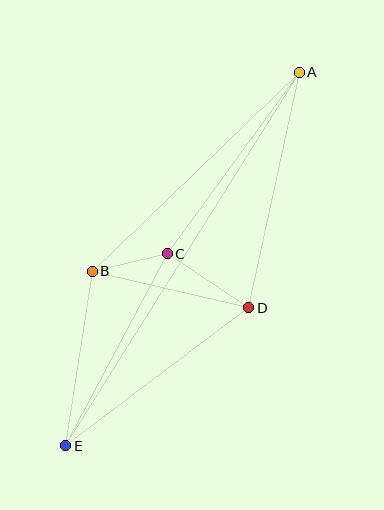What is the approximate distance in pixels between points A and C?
The distance between A and C is approximately 224 pixels.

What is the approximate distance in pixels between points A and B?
The distance between A and B is approximately 287 pixels.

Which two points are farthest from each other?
Points A and E are farthest from each other.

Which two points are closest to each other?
Points B and C are closest to each other.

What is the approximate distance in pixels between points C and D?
The distance between C and D is approximately 98 pixels.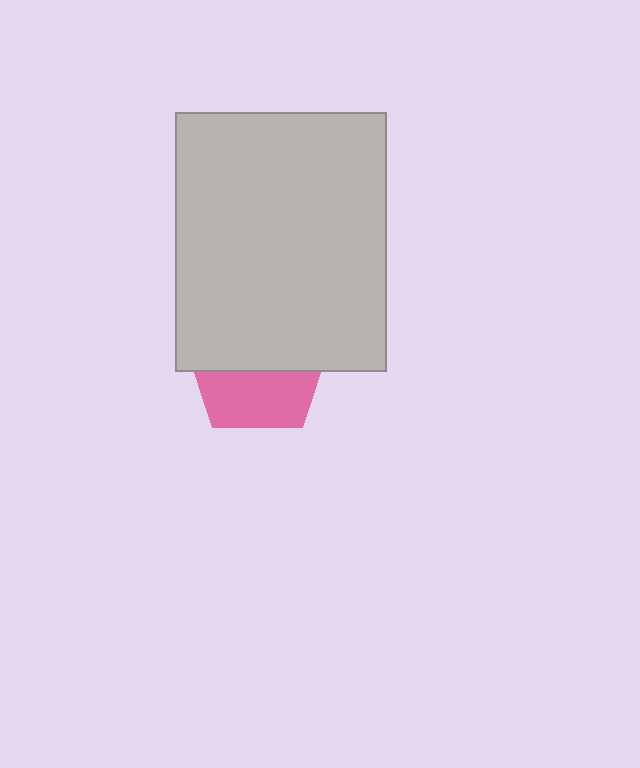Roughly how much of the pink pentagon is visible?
A small part of it is visible (roughly 44%).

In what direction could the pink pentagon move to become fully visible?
The pink pentagon could move down. That would shift it out from behind the light gray rectangle entirely.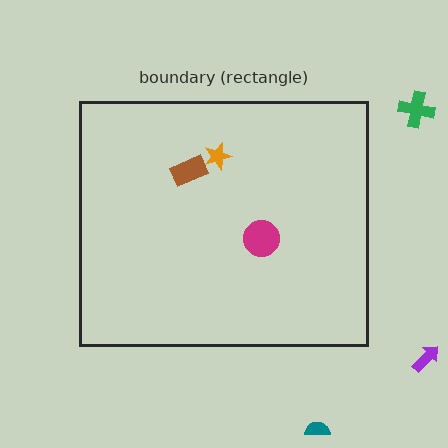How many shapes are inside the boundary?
3 inside, 3 outside.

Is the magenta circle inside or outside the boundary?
Inside.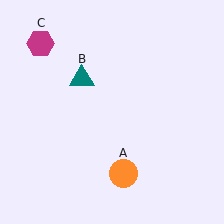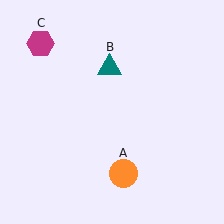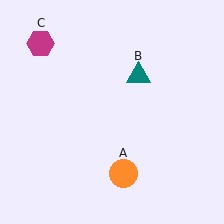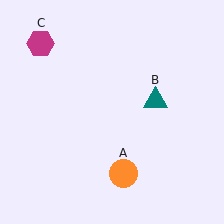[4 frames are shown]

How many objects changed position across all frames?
1 object changed position: teal triangle (object B).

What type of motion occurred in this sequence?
The teal triangle (object B) rotated clockwise around the center of the scene.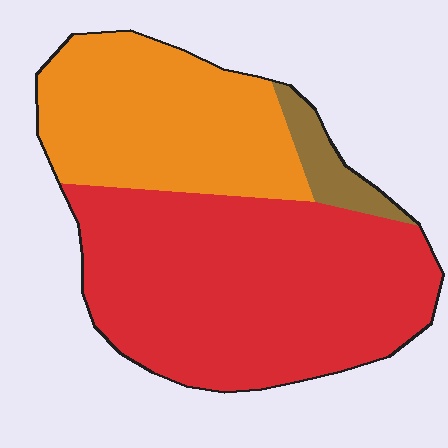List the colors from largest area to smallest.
From largest to smallest: red, orange, brown.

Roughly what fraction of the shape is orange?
Orange takes up between a quarter and a half of the shape.